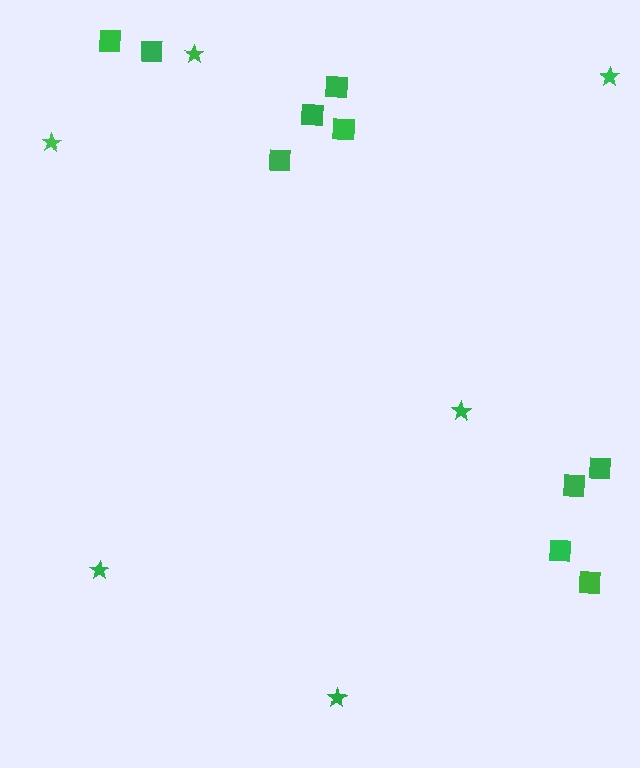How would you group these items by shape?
There are 2 groups: one group of stars (6) and one group of squares (10).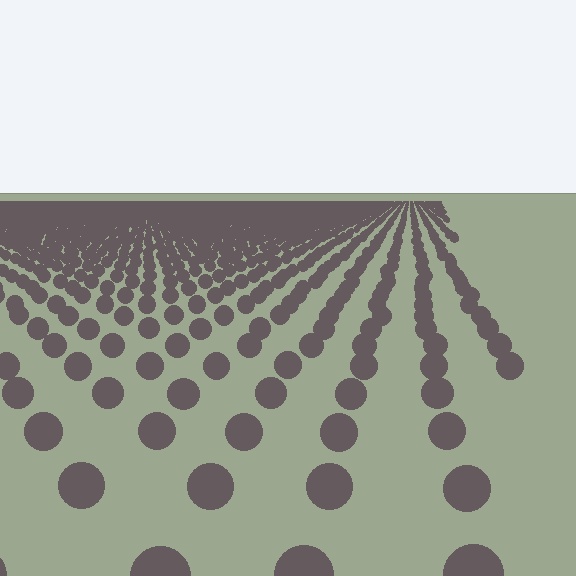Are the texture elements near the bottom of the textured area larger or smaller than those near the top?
Larger. Near the bottom, elements are closer to the viewer and appear at a bigger on-screen size.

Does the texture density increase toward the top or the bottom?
Density increases toward the top.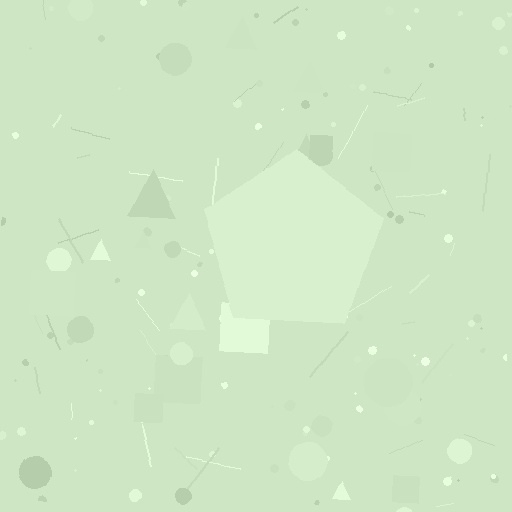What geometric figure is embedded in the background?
A pentagon is embedded in the background.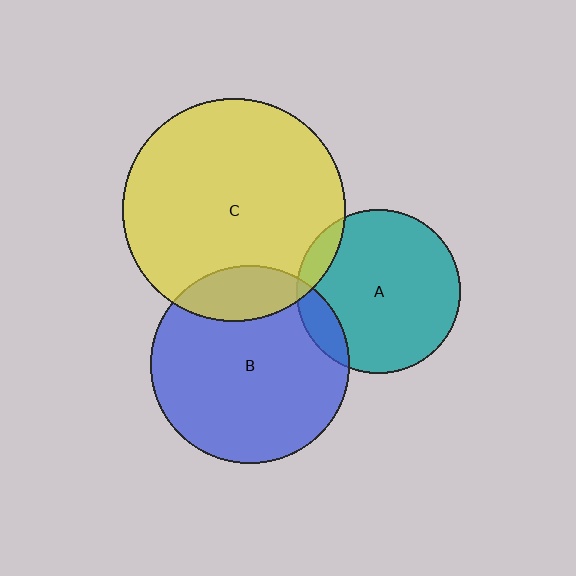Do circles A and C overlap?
Yes.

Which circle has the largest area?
Circle C (yellow).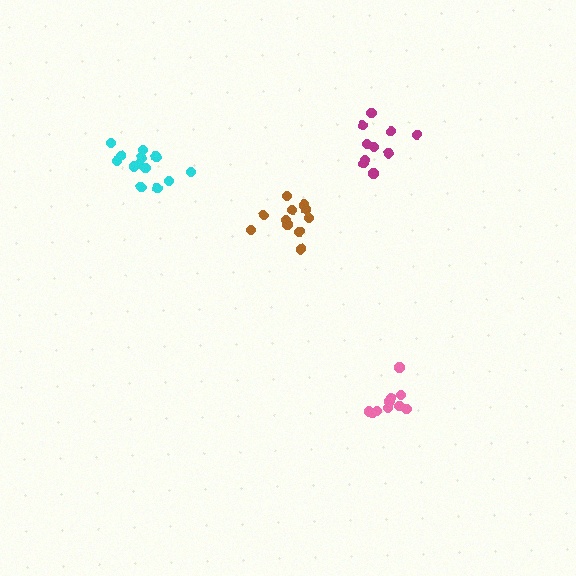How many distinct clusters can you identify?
There are 4 distinct clusters.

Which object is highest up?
The magenta cluster is topmost.